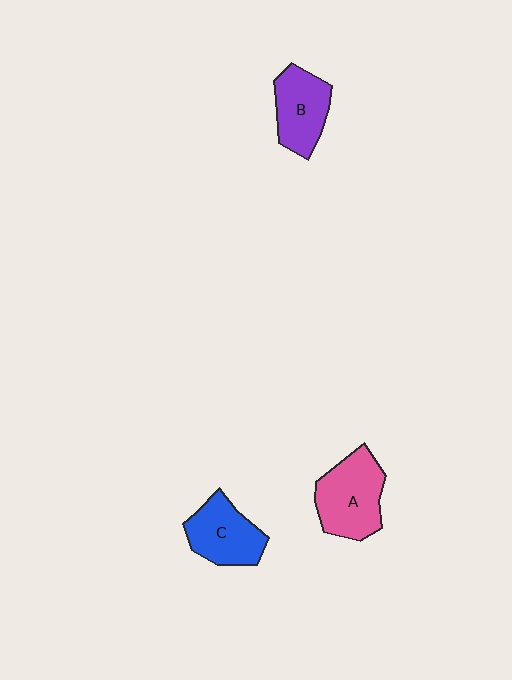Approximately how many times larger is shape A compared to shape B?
Approximately 1.2 times.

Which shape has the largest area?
Shape A (pink).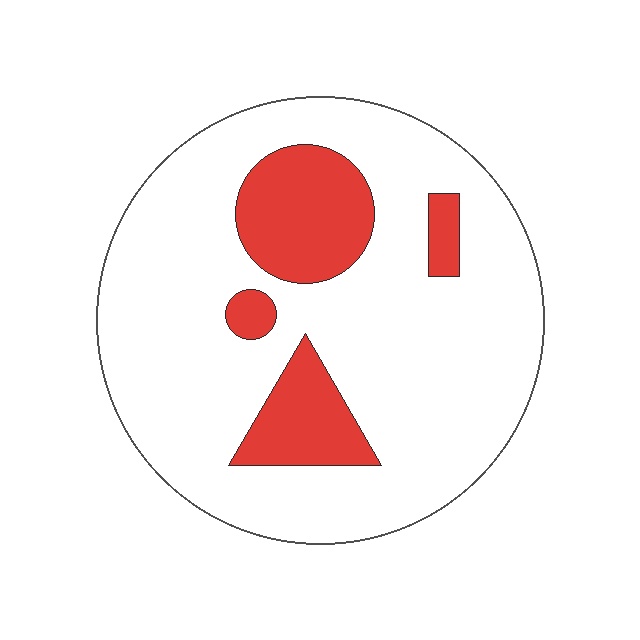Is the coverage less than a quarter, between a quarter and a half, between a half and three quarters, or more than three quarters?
Less than a quarter.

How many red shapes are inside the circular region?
4.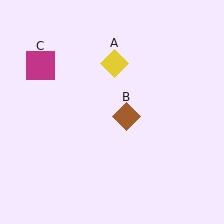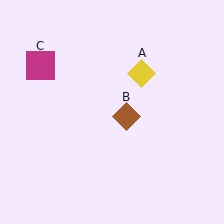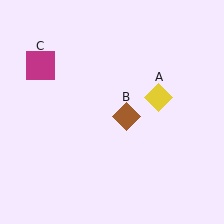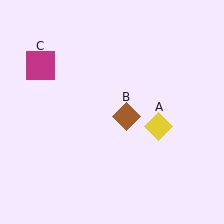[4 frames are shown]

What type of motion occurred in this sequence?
The yellow diamond (object A) rotated clockwise around the center of the scene.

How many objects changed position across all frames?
1 object changed position: yellow diamond (object A).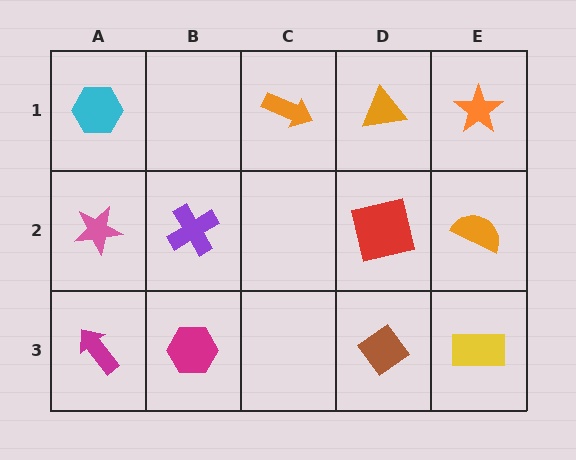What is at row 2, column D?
A red square.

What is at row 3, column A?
A magenta arrow.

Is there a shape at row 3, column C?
No, that cell is empty.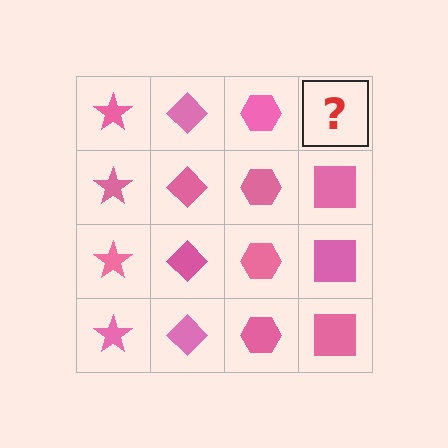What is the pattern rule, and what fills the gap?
The rule is that each column has a consistent shape. The gap should be filled with a pink square.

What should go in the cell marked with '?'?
The missing cell should contain a pink square.